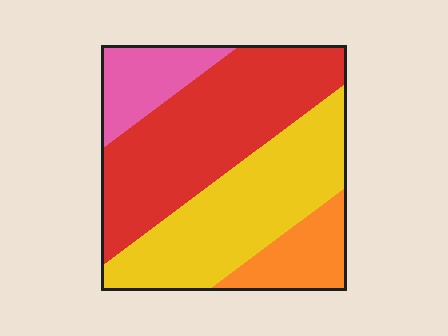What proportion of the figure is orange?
Orange covers about 10% of the figure.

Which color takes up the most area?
Red, at roughly 40%.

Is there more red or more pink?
Red.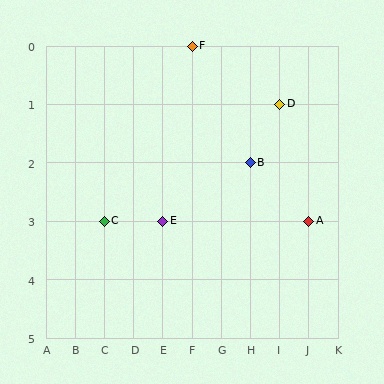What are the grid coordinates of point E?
Point E is at grid coordinates (E, 3).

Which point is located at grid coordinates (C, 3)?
Point C is at (C, 3).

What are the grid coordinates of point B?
Point B is at grid coordinates (H, 2).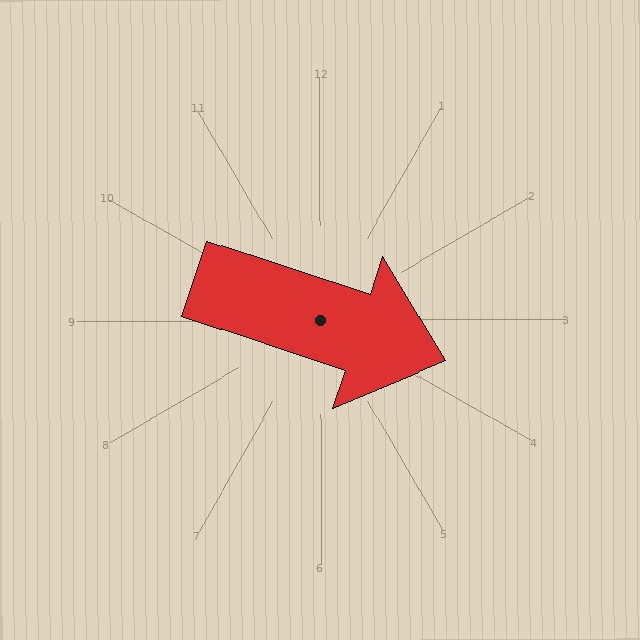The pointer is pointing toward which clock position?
Roughly 4 o'clock.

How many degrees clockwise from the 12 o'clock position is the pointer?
Approximately 108 degrees.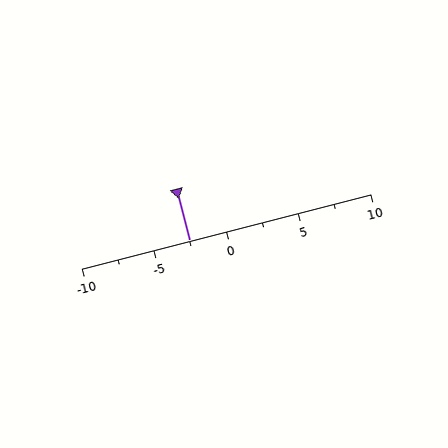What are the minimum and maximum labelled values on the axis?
The axis runs from -10 to 10.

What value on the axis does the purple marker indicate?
The marker indicates approximately -2.5.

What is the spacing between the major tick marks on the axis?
The major ticks are spaced 5 apart.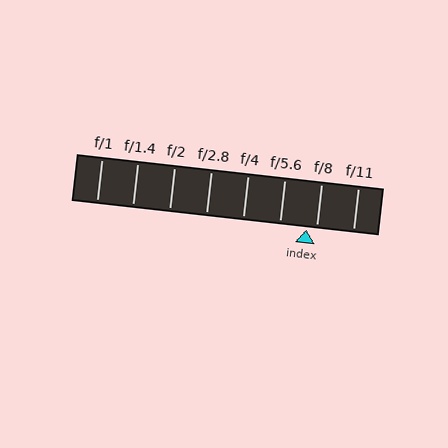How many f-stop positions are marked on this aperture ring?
There are 8 f-stop positions marked.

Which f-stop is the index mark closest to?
The index mark is closest to f/8.